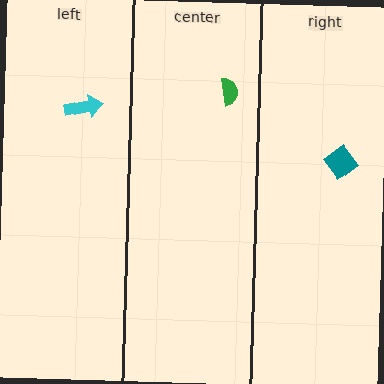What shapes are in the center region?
The green semicircle.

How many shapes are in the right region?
1.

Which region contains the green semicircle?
The center region.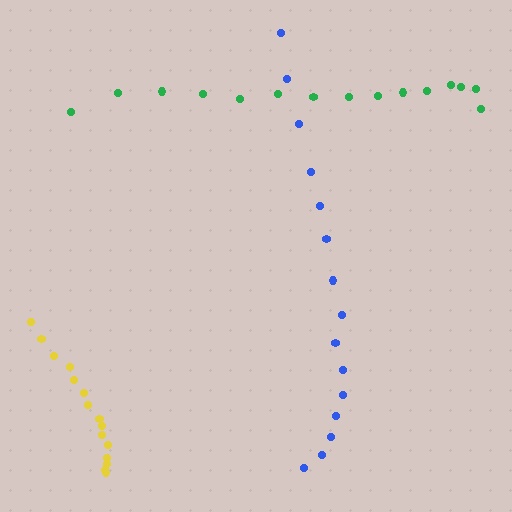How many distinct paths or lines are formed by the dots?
There are 3 distinct paths.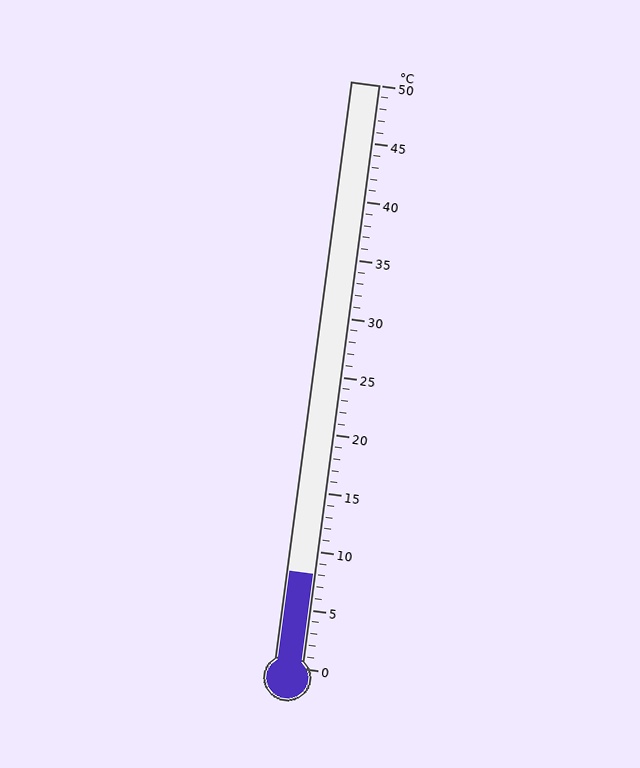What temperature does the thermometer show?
The thermometer shows approximately 8°C.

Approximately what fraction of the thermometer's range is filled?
The thermometer is filled to approximately 15% of its range.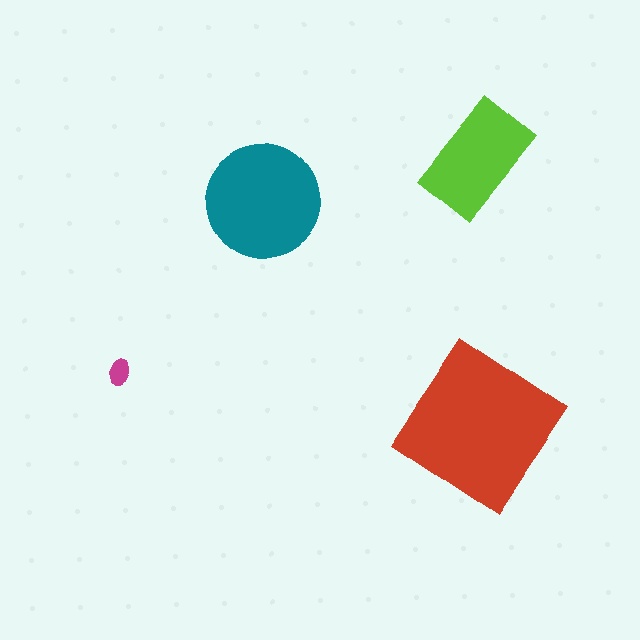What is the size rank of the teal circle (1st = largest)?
2nd.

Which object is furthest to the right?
The lime rectangle is rightmost.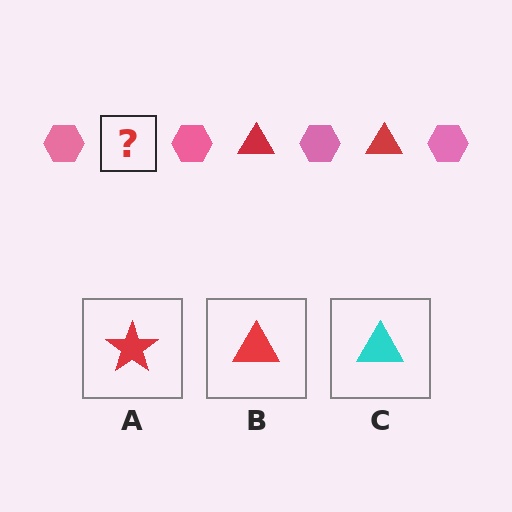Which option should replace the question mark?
Option B.